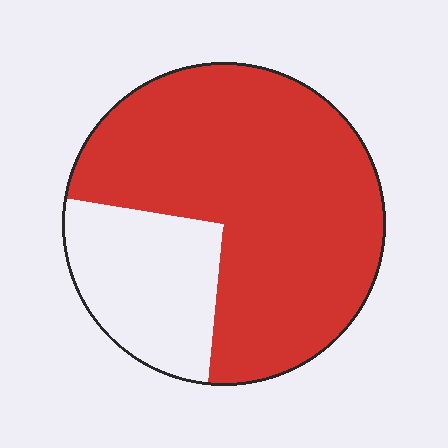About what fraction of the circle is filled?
About three quarters (3/4).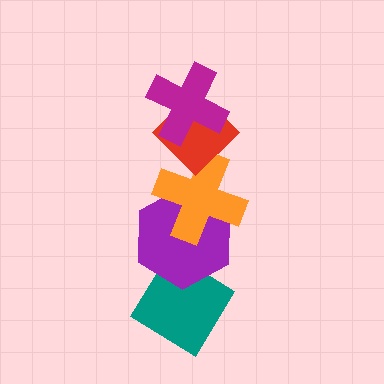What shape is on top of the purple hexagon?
The orange cross is on top of the purple hexagon.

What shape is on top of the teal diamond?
The purple hexagon is on top of the teal diamond.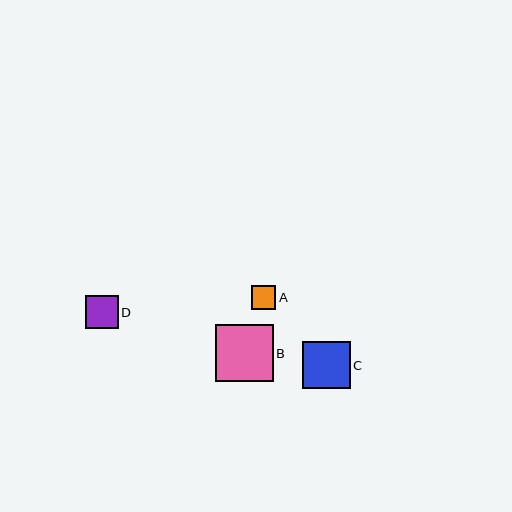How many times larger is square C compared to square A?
Square C is approximately 1.9 times the size of square A.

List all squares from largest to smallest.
From largest to smallest: B, C, D, A.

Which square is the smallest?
Square A is the smallest with a size of approximately 24 pixels.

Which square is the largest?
Square B is the largest with a size of approximately 58 pixels.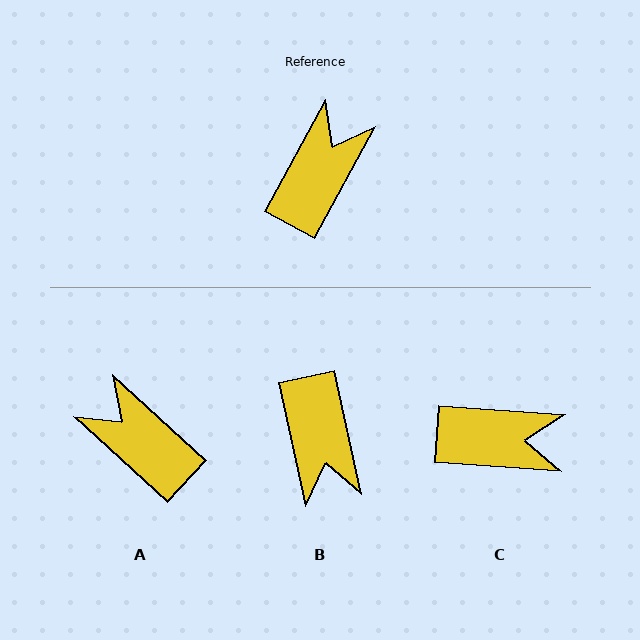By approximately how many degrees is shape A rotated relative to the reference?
Approximately 76 degrees counter-clockwise.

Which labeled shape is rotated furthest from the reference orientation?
B, about 139 degrees away.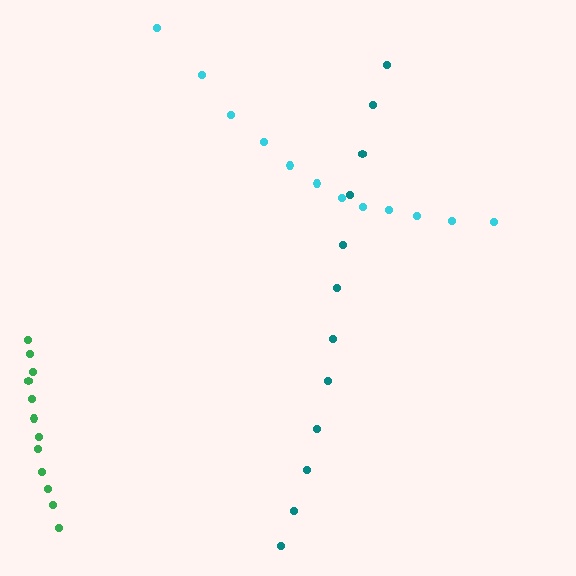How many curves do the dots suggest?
There are 3 distinct paths.